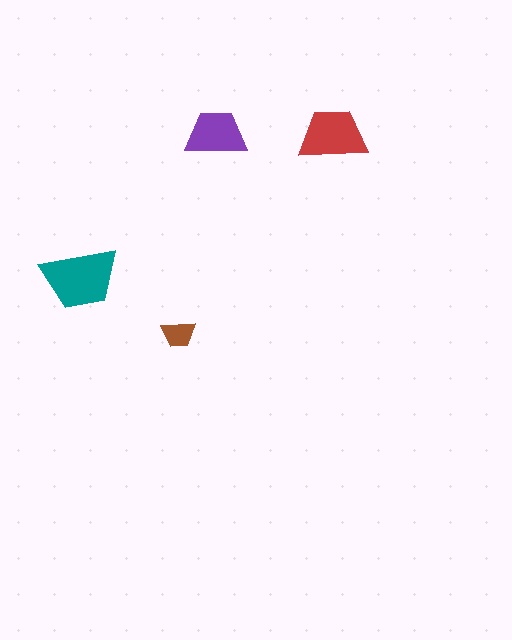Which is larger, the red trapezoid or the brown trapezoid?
The red one.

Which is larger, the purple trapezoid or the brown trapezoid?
The purple one.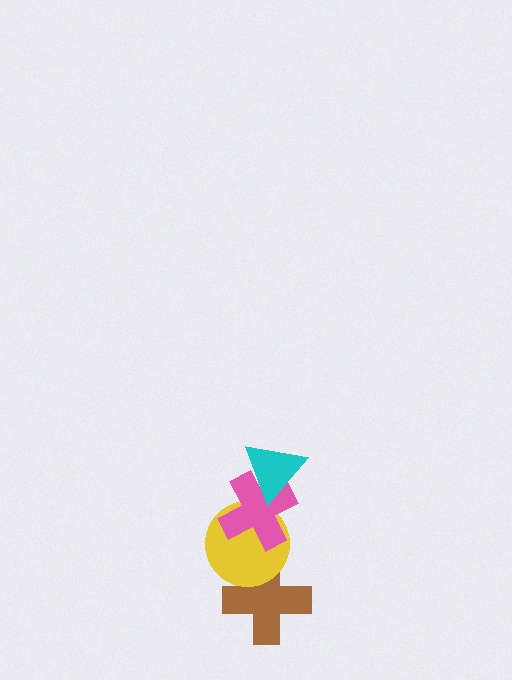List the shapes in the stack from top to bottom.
From top to bottom: the cyan triangle, the pink cross, the yellow circle, the brown cross.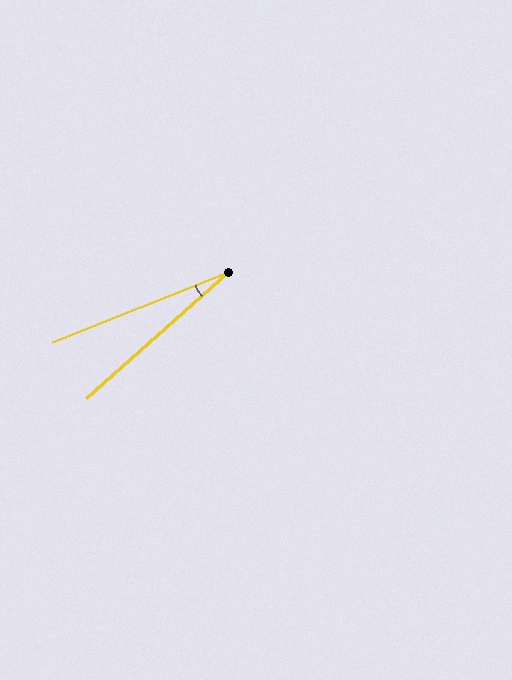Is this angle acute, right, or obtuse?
It is acute.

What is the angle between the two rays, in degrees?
Approximately 20 degrees.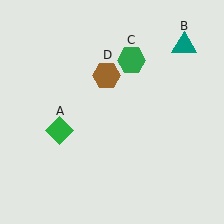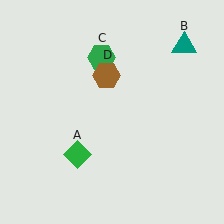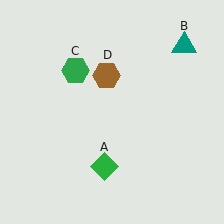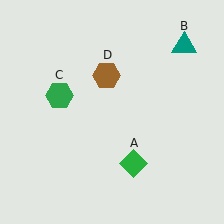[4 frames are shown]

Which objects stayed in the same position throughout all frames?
Teal triangle (object B) and brown hexagon (object D) remained stationary.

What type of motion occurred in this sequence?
The green diamond (object A), green hexagon (object C) rotated counterclockwise around the center of the scene.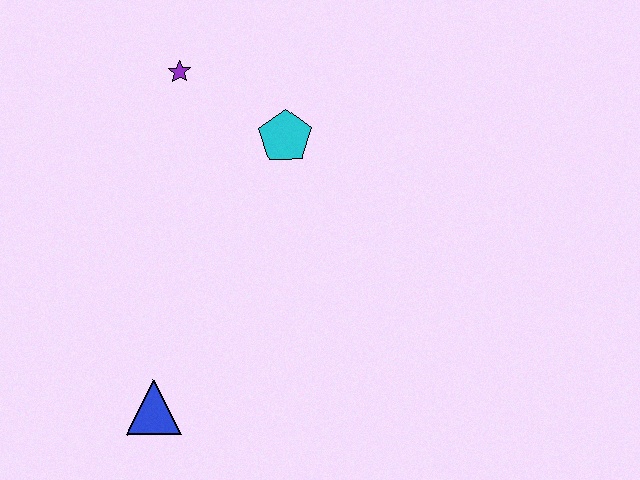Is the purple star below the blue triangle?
No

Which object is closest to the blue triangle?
The cyan pentagon is closest to the blue triangle.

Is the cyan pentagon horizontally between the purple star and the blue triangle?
No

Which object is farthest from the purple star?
The blue triangle is farthest from the purple star.